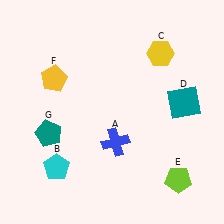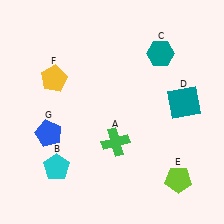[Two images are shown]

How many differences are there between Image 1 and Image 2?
There are 3 differences between the two images.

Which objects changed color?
A changed from blue to green. C changed from yellow to teal. G changed from teal to blue.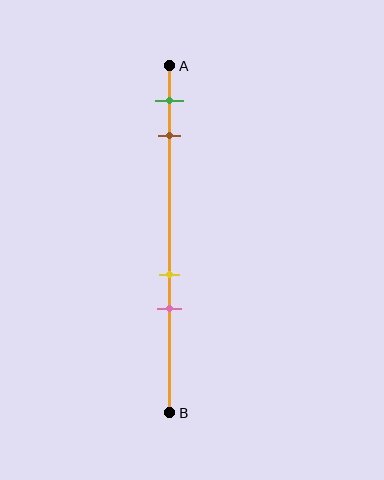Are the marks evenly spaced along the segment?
No, the marks are not evenly spaced.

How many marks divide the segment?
There are 4 marks dividing the segment.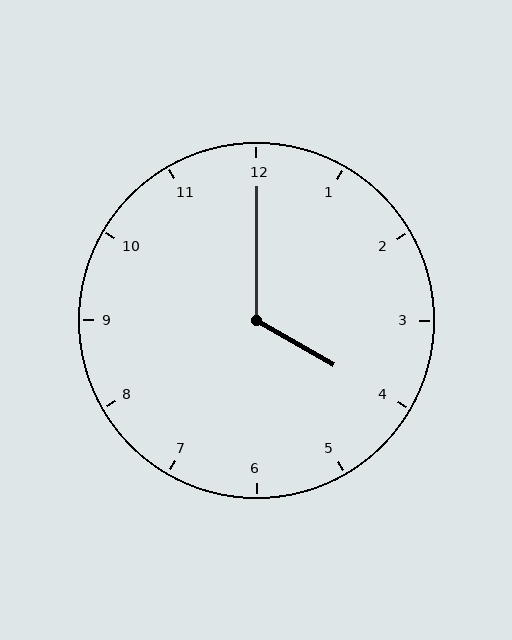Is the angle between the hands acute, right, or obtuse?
It is obtuse.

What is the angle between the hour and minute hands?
Approximately 120 degrees.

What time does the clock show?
4:00.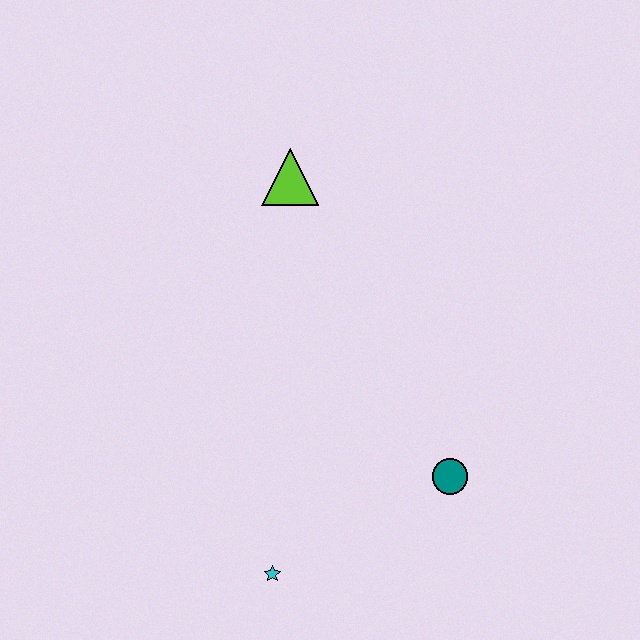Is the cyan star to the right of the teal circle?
No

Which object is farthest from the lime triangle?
The cyan star is farthest from the lime triangle.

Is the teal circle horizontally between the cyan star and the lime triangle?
No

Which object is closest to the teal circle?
The cyan star is closest to the teal circle.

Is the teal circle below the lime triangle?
Yes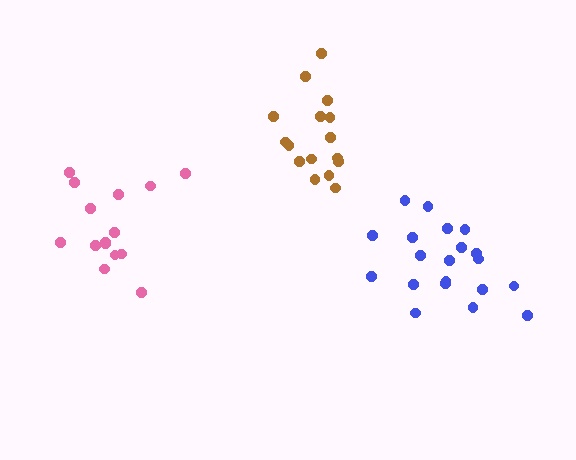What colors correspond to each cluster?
The clusters are colored: blue, pink, brown.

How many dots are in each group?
Group 1: 20 dots, Group 2: 15 dots, Group 3: 16 dots (51 total).